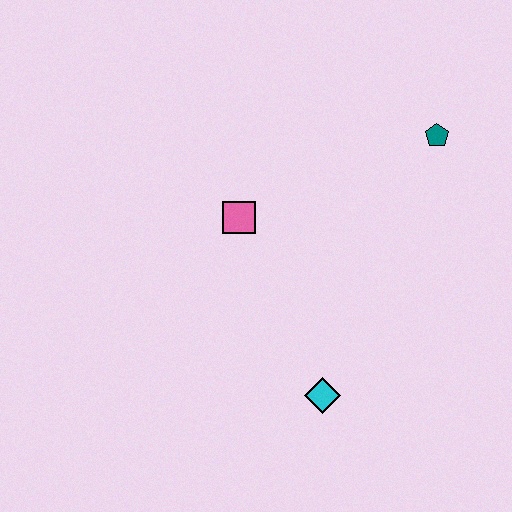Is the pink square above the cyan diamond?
Yes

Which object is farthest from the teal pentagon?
The cyan diamond is farthest from the teal pentagon.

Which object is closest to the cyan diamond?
The pink square is closest to the cyan diamond.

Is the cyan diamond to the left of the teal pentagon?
Yes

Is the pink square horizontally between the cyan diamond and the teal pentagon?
No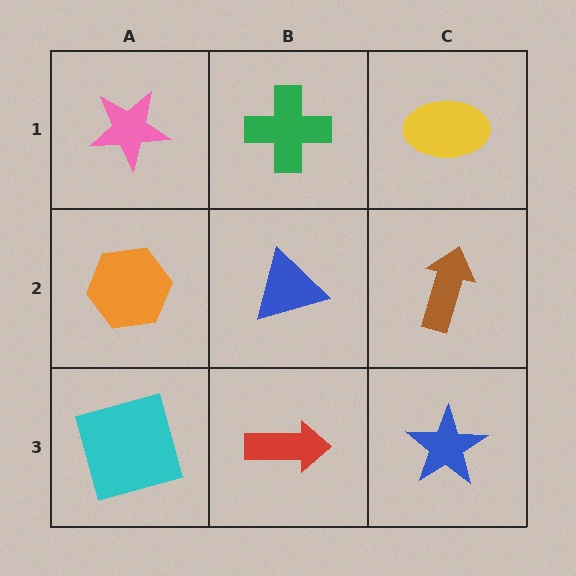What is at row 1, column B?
A green cross.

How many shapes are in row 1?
3 shapes.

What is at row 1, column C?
A yellow ellipse.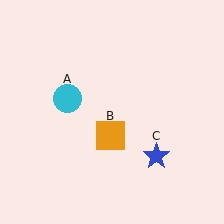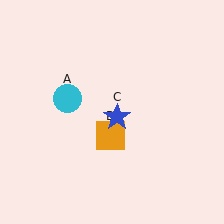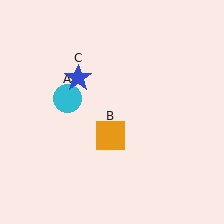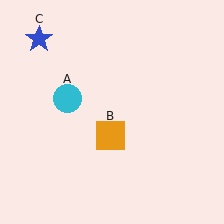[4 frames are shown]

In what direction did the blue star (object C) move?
The blue star (object C) moved up and to the left.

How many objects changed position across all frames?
1 object changed position: blue star (object C).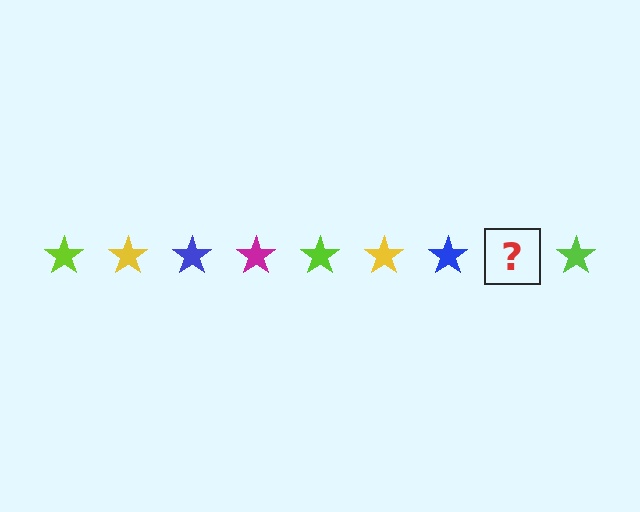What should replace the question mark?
The question mark should be replaced with a magenta star.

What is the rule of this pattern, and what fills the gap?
The rule is that the pattern cycles through lime, yellow, blue, magenta stars. The gap should be filled with a magenta star.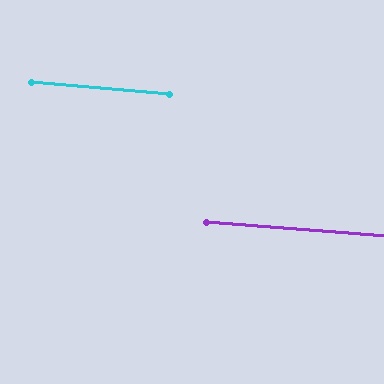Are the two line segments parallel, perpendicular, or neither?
Parallel — their directions differ by only 0.4°.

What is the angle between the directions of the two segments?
Approximately 0 degrees.